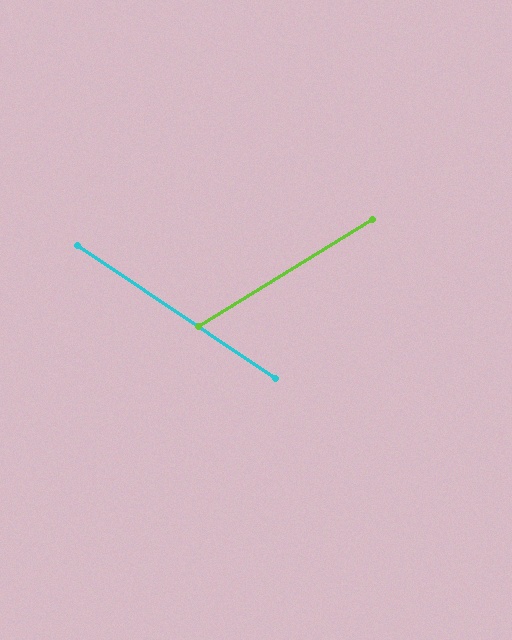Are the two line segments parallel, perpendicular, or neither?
Neither parallel nor perpendicular — they differ by about 65°.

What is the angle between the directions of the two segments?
Approximately 65 degrees.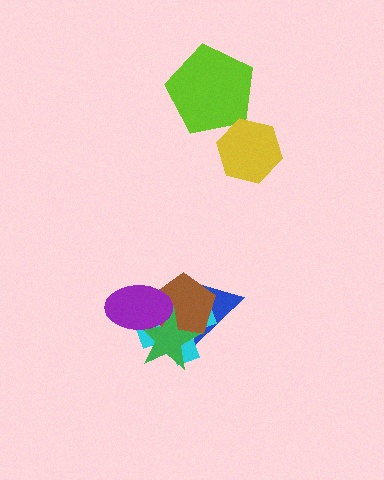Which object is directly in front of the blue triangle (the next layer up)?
The cyan cross is directly in front of the blue triangle.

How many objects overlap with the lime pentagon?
1 object overlaps with the lime pentagon.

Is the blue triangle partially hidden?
Yes, it is partially covered by another shape.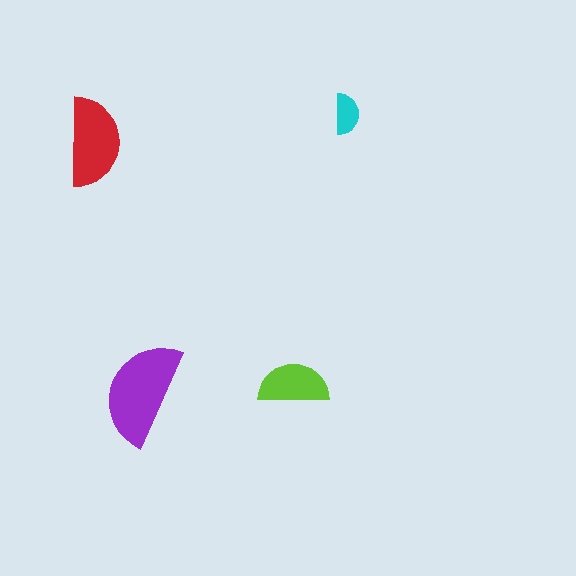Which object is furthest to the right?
The cyan semicircle is rightmost.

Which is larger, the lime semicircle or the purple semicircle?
The purple one.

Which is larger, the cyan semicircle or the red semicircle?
The red one.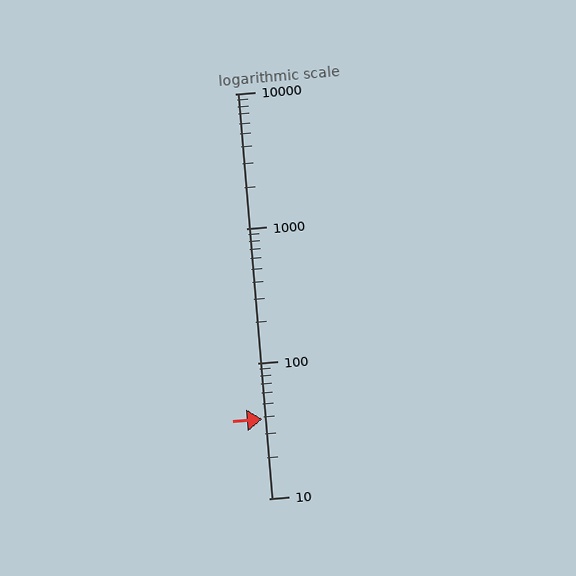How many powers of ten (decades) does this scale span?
The scale spans 3 decades, from 10 to 10000.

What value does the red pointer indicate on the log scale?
The pointer indicates approximately 39.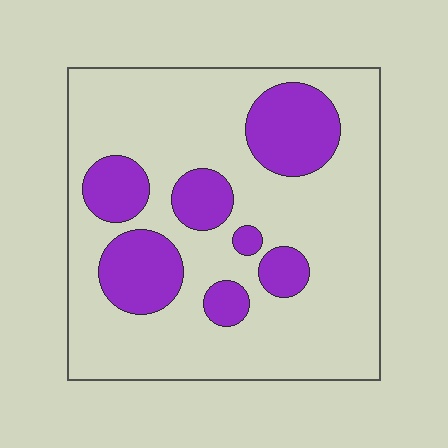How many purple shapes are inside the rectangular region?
7.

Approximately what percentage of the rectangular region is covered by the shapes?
Approximately 25%.